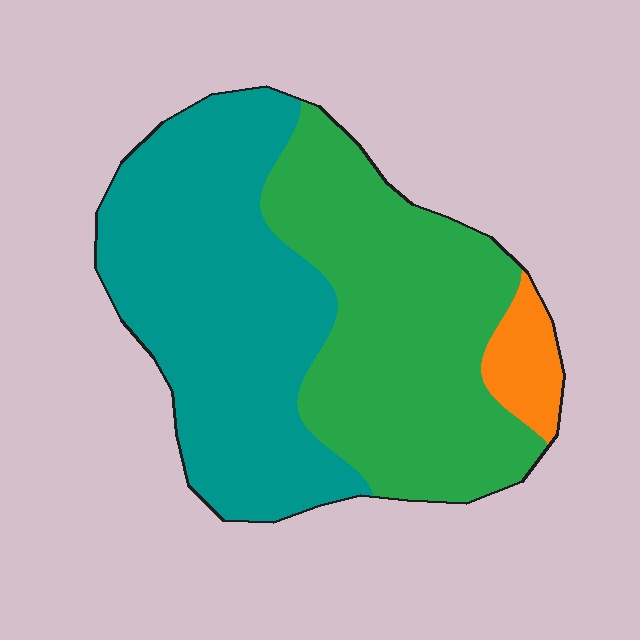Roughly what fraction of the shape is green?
Green takes up between a third and a half of the shape.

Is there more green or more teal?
Teal.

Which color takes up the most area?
Teal, at roughly 50%.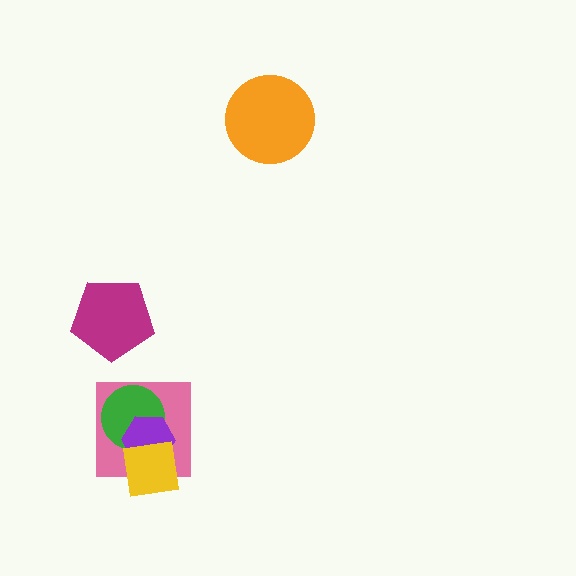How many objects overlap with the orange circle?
0 objects overlap with the orange circle.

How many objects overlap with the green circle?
3 objects overlap with the green circle.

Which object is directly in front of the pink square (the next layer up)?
The green circle is directly in front of the pink square.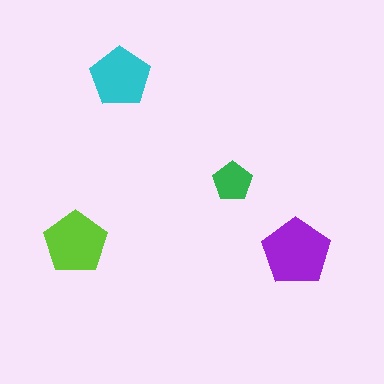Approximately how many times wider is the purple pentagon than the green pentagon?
About 1.5 times wider.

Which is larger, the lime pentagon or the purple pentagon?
The purple one.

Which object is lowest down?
The purple pentagon is bottommost.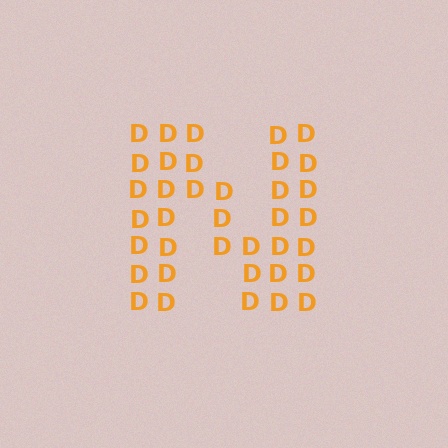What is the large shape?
The large shape is the letter N.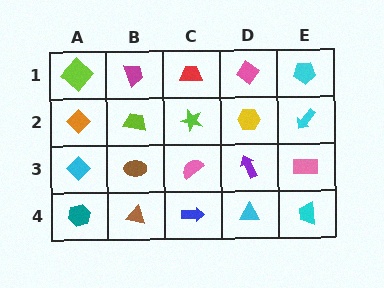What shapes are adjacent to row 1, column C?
A lime star (row 2, column C), a magenta trapezoid (row 1, column B), a pink diamond (row 1, column D).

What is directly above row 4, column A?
A cyan diamond.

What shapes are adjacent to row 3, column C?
A lime star (row 2, column C), a blue arrow (row 4, column C), a brown ellipse (row 3, column B), a purple arrow (row 3, column D).